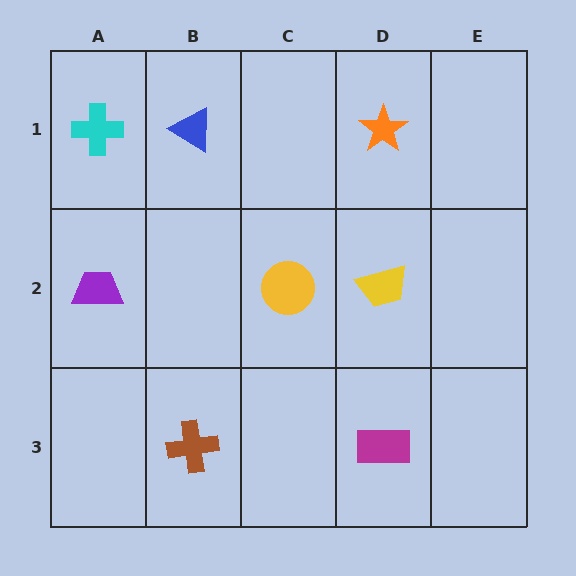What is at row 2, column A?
A purple trapezoid.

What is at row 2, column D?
A yellow trapezoid.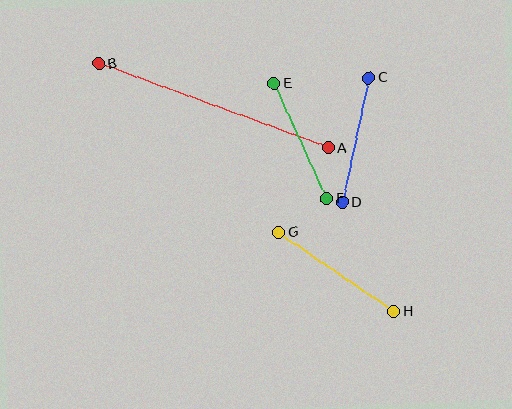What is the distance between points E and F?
The distance is approximately 126 pixels.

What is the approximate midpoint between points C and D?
The midpoint is at approximately (355, 140) pixels.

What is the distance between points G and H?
The distance is approximately 140 pixels.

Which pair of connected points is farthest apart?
Points A and B are farthest apart.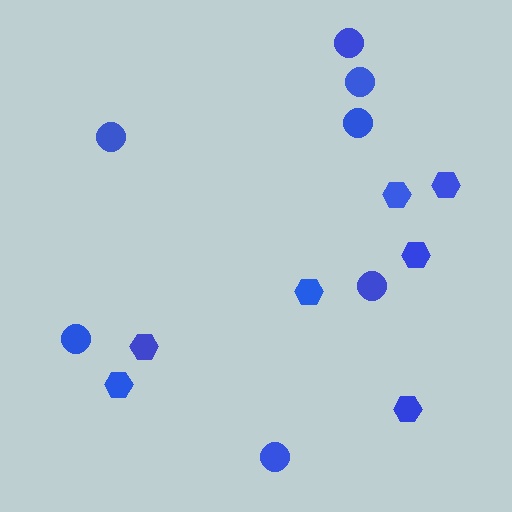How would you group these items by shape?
There are 2 groups: one group of hexagons (7) and one group of circles (7).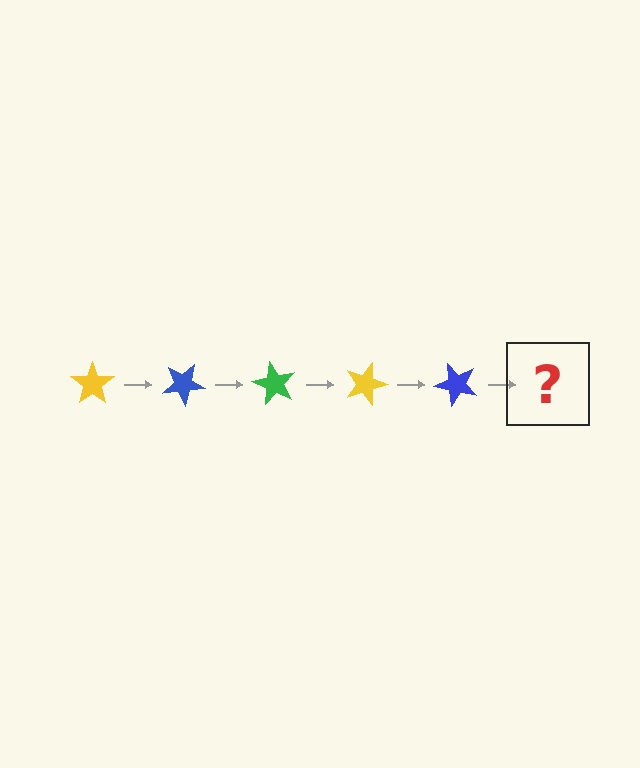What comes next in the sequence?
The next element should be a green star, rotated 150 degrees from the start.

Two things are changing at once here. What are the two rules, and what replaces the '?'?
The two rules are that it rotates 30 degrees each step and the color cycles through yellow, blue, and green. The '?' should be a green star, rotated 150 degrees from the start.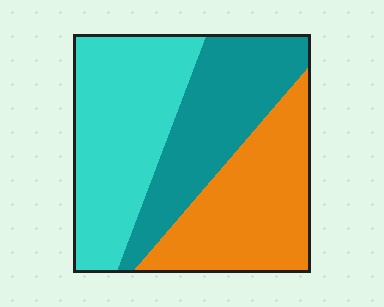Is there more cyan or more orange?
Cyan.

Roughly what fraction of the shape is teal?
Teal covers 30% of the shape.